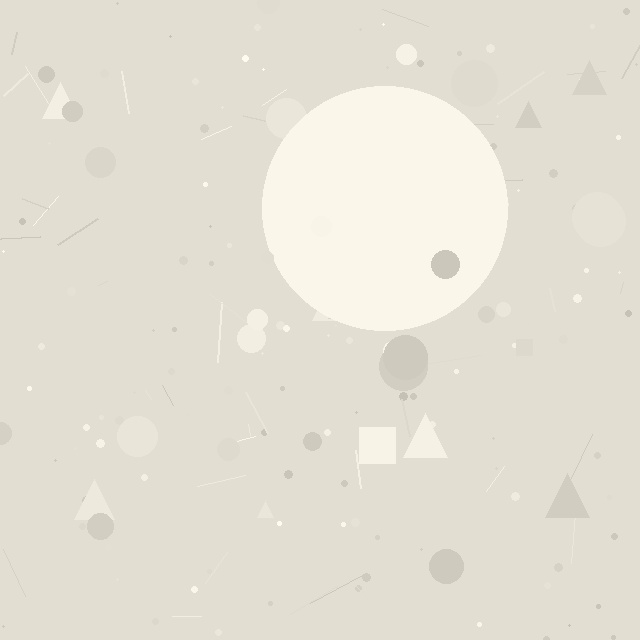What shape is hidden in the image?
A circle is hidden in the image.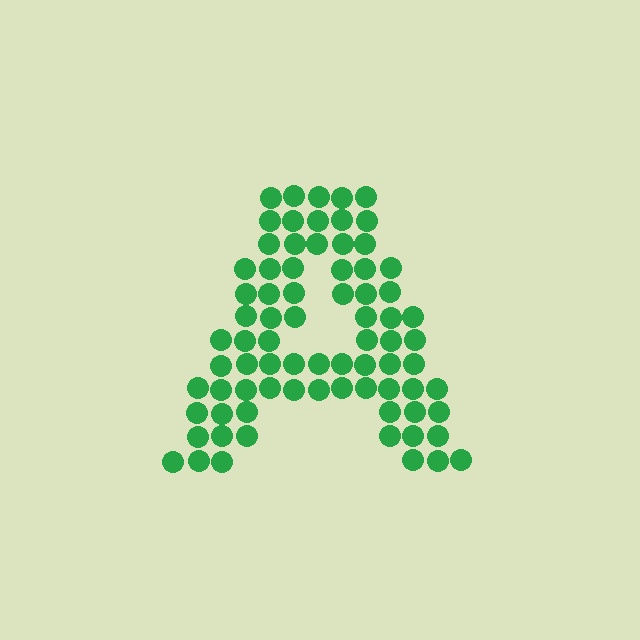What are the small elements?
The small elements are circles.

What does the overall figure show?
The overall figure shows the letter A.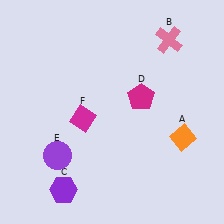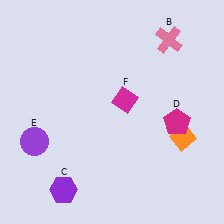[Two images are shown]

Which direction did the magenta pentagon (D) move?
The magenta pentagon (D) moved right.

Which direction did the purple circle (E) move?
The purple circle (E) moved left.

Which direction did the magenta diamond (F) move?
The magenta diamond (F) moved right.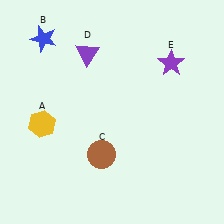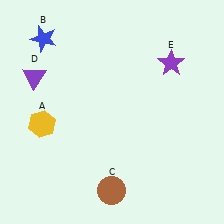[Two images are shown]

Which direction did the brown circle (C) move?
The brown circle (C) moved down.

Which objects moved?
The objects that moved are: the brown circle (C), the purple triangle (D).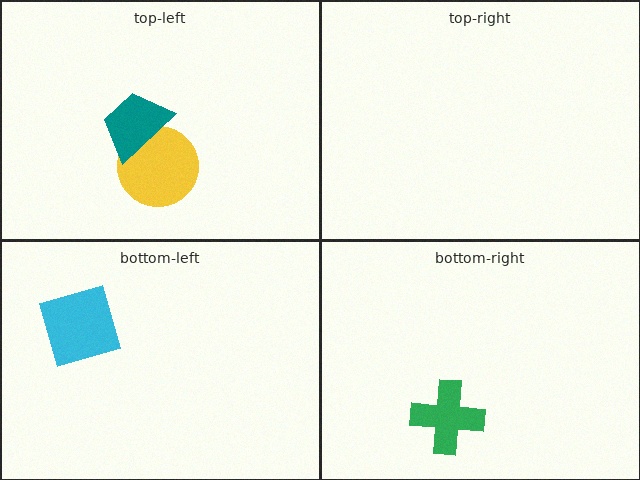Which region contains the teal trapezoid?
The top-left region.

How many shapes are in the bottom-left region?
1.